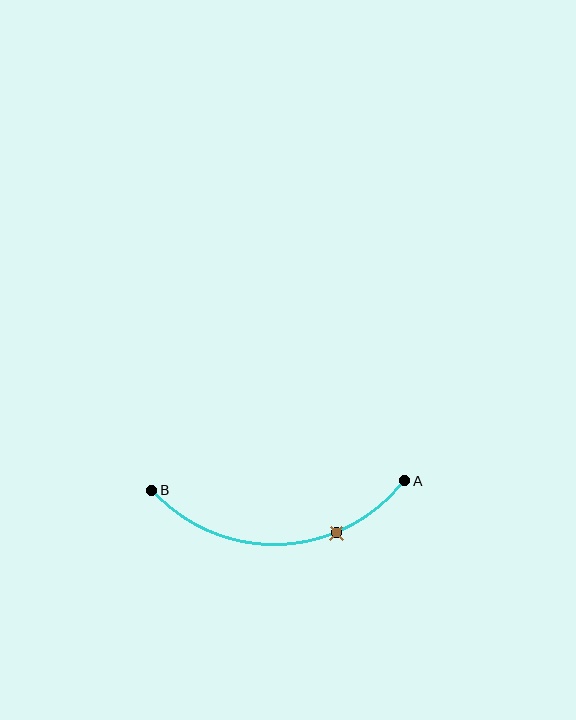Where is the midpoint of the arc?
The arc midpoint is the point on the curve farthest from the straight line joining A and B. It sits below that line.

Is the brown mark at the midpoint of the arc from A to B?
No. The brown mark lies on the arc but is closer to endpoint A. The arc midpoint would be at the point on the curve equidistant along the arc from both A and B.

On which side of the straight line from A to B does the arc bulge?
The arc bulges below the straight line connecting A and B.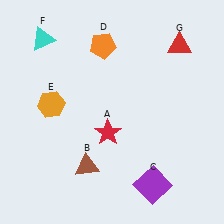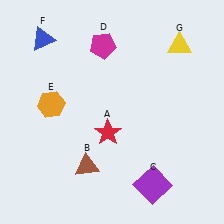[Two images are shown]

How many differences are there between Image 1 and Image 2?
There are 3 differences between the two images.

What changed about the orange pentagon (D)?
In Image 1, D is orange. In Image 2, it changed to magenta.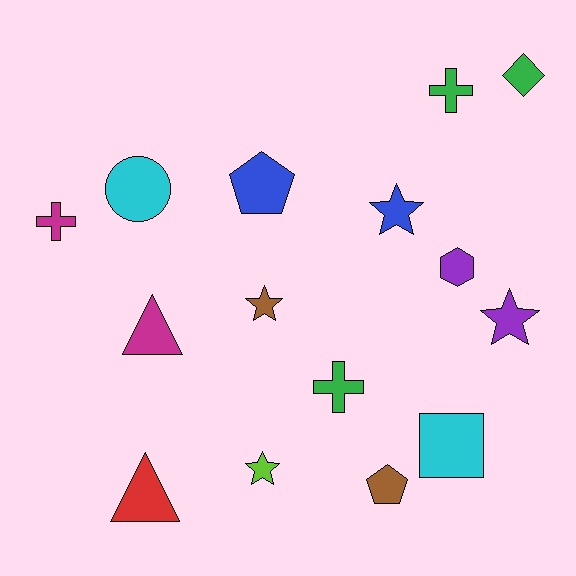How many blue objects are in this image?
There are 2 blue objects.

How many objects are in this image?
There are 15 objects.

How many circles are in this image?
There is 1 circle.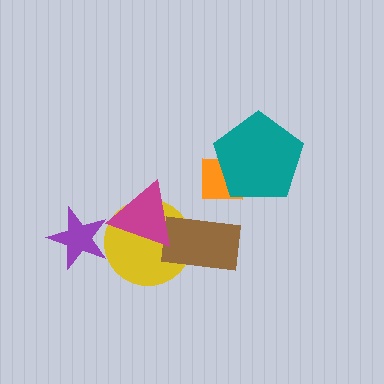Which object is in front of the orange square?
The teal pentagon is in front of the orange square.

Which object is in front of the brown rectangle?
The magenta triangle is in front of the brown rectangle.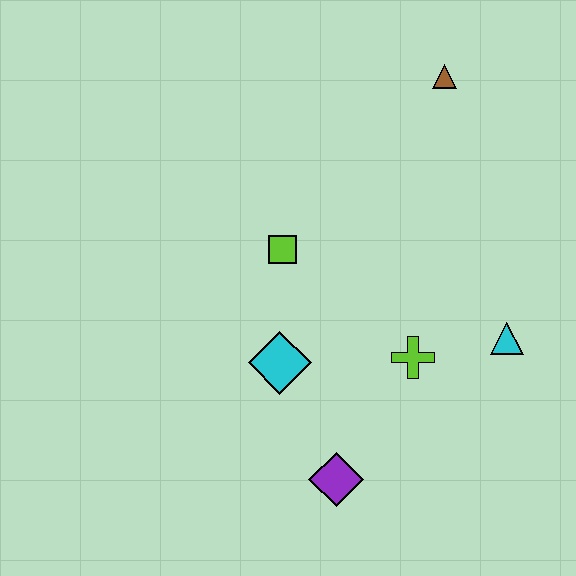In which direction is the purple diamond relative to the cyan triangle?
The purple diamond is to the left of the cyan triangle.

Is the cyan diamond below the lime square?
Yes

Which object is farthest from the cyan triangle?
The brown triangle is farthest from the cyan triangle.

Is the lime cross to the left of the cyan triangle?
Yes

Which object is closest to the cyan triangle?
The lime cross is closest to the cyan triangle.